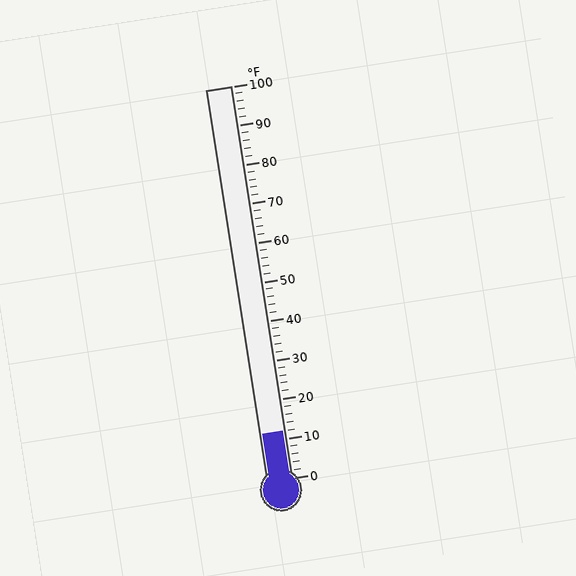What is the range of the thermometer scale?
The thermometer scale ranges from 0°F to 100°F.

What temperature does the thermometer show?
The thermometer shows approximately 12°F.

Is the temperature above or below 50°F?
The temperature is below 50°F.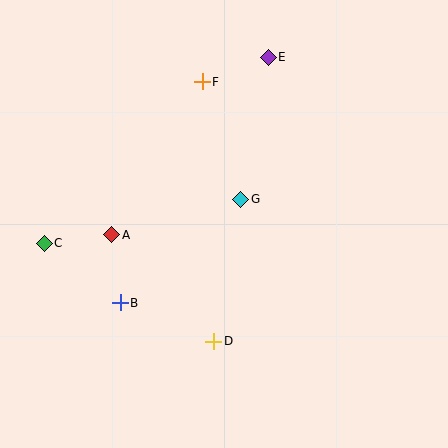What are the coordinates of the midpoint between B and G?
The midpoint between B and G is at (180, 251).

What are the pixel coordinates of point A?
Point A is at (112, 235).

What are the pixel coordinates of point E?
Point E is at (268, 57).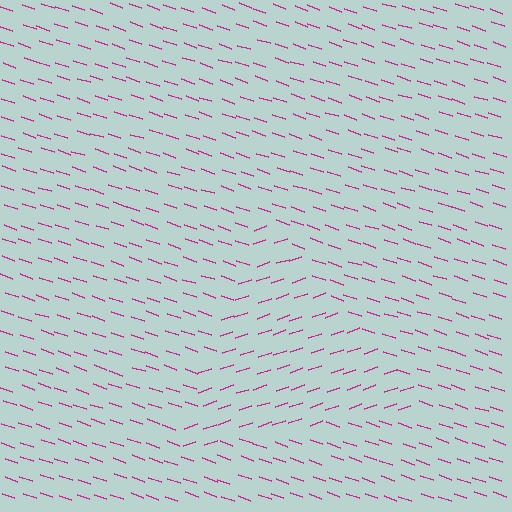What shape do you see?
I see a triangle.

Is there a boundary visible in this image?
Yes, there is a texture boundary formed by a change in line orientation.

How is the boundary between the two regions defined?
The boundary is defined purely by a change in line orientation (approximately 37 degrees difference). All lines are the same color and thickness.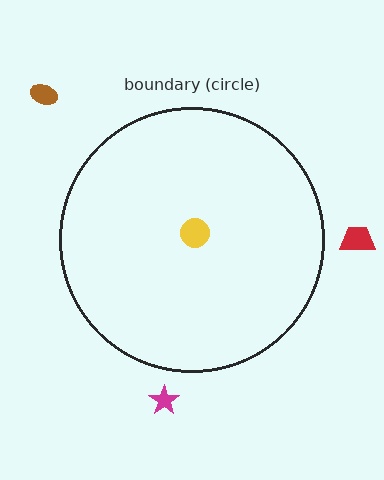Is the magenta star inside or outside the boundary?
Outside.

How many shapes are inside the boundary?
1 inside, 3 outside.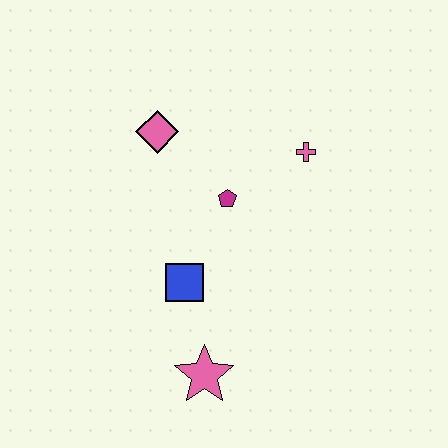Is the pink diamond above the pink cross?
Yes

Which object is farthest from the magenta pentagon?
The pink star is farthest from the magenta pentagon.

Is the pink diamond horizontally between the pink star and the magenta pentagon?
No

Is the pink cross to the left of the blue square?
No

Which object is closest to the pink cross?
The magenta pentagon is closest to the pink cross.